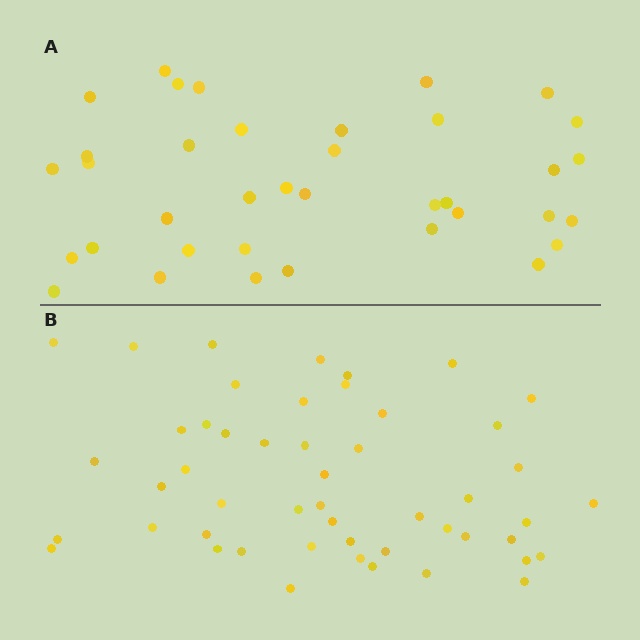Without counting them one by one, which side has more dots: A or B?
Region B (the bottom region) has more dots.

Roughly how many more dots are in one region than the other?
Region B has approximately 15 more dots than region A.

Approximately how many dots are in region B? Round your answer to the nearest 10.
About 50 dots.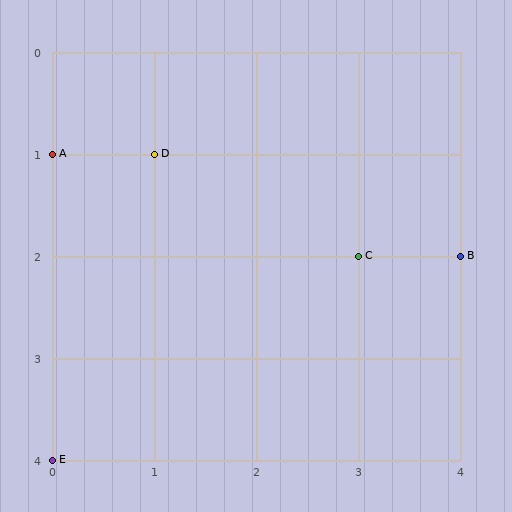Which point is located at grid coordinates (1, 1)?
Point D is at (1, 1).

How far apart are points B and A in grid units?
Points B and A are 4 columns and 1 row apart (about 4.1 grid units diagonally).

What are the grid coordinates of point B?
Point B is at grid coordinates (4, 2).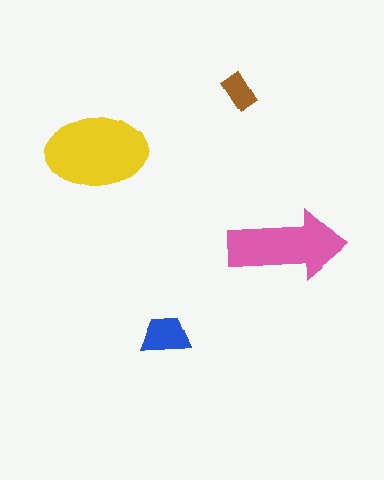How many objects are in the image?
There are 4 objects in the image.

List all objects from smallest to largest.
The brown rectangle, the blue trapezoid, the pink arrow, the yellow ellipse.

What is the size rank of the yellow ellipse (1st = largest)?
1st.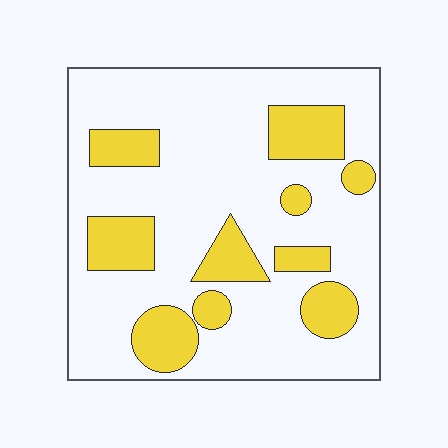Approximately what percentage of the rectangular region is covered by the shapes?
Approximately 25%.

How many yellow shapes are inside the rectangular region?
10.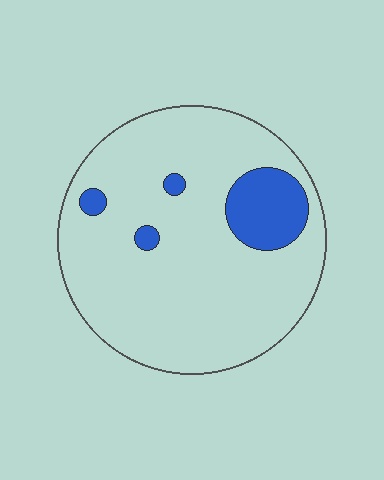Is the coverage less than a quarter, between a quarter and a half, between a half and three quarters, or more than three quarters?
Less than a quarter.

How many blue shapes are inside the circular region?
4.